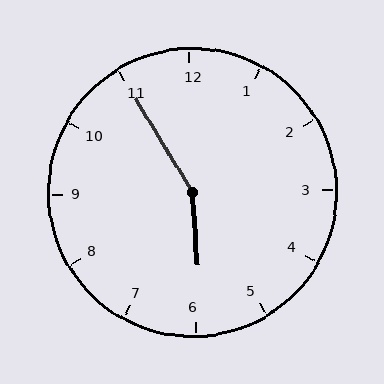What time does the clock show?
5:55.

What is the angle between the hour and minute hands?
Approximately 152 degrees.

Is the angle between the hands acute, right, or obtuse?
It is obtuse.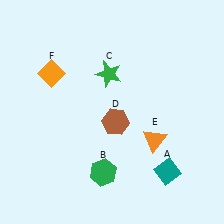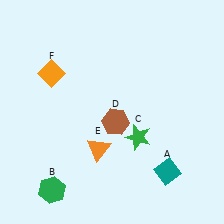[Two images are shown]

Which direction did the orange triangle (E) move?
The orange triangle (E) moved left.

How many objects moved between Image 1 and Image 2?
3 objects moved between the two images.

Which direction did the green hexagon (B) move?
The green hexagon (B) moved left.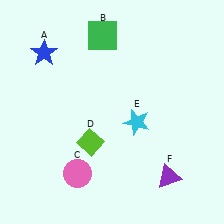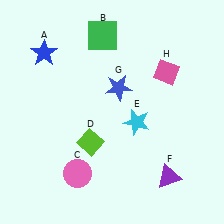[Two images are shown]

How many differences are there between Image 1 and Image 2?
There are 2 differences between the two images.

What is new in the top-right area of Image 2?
A blue star (G) was added in the top-right area of Image 2.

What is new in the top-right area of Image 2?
A pink diamond (H) was added in the top-right area of Image 2.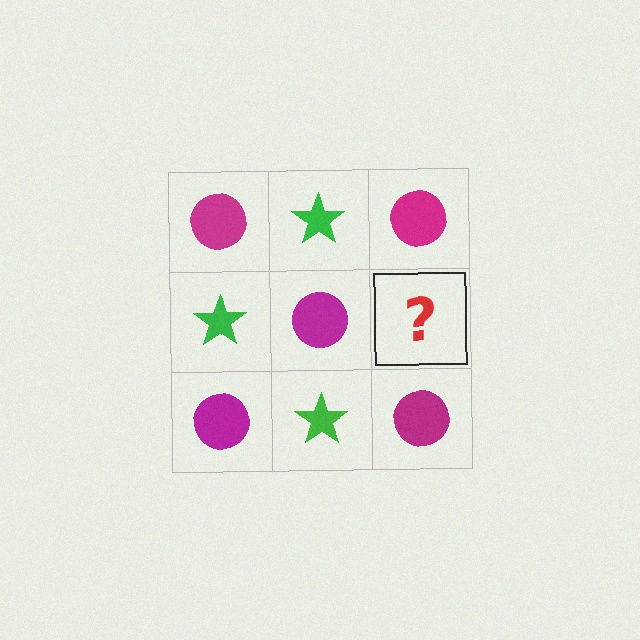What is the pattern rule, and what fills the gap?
The rule is that it alternates magenta circle and green star in a checkerboard pattern. The gap should be filled with a green star.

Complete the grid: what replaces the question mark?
The question mark should be replaced with a green star.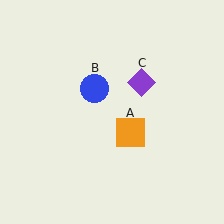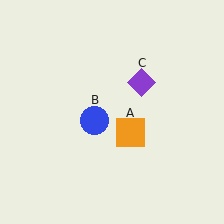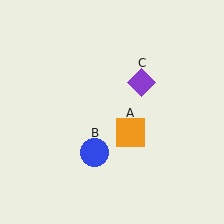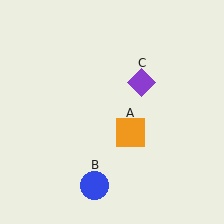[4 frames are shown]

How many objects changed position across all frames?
1 object changed position: blue circle (object B).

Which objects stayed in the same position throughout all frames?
Orange square (object A) and purple diamond (object C) remained stationary.